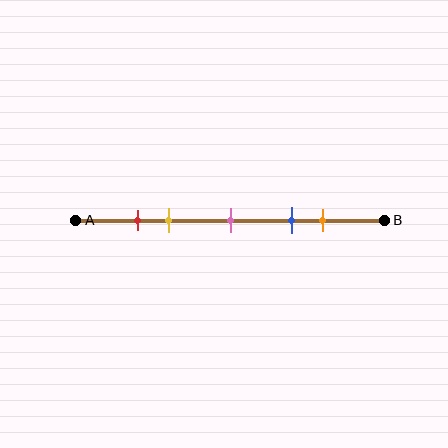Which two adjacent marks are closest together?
The red and yellow marks are the closest adjacent pair.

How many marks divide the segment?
There are 5 marks dividing the segment.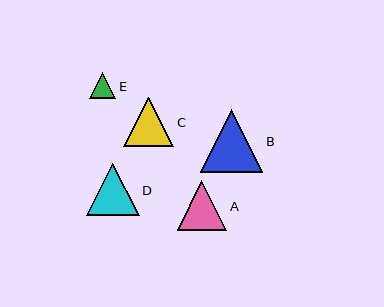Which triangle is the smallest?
Triangle E is the smallest with a size of approximately 26 pixels.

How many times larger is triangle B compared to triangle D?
Triangle B is approximately 1.2 times the size of triangle D.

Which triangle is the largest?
Triangle B is the largest with a size of approximately 62 pixels.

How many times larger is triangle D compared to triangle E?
Triangle D is approximately 2.0 times the size of triangle E.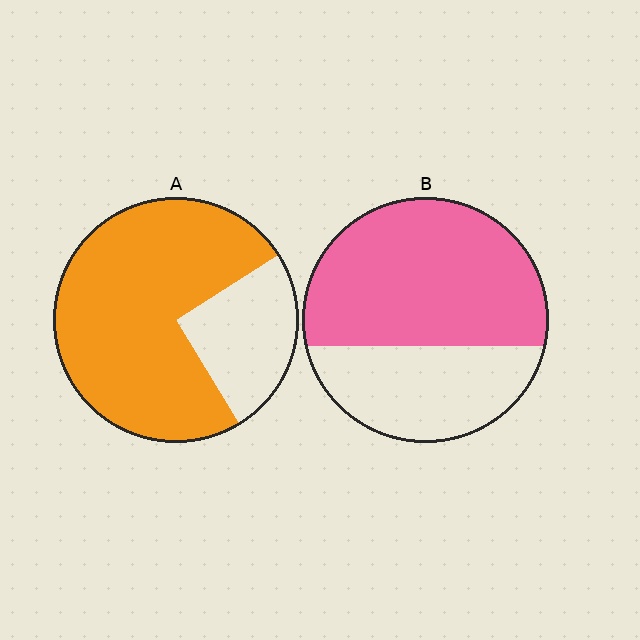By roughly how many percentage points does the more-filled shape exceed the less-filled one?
By roughly 10 percentage points (A over B).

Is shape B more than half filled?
Yes.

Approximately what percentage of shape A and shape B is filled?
A is approximately 75% and B is approximately 65%.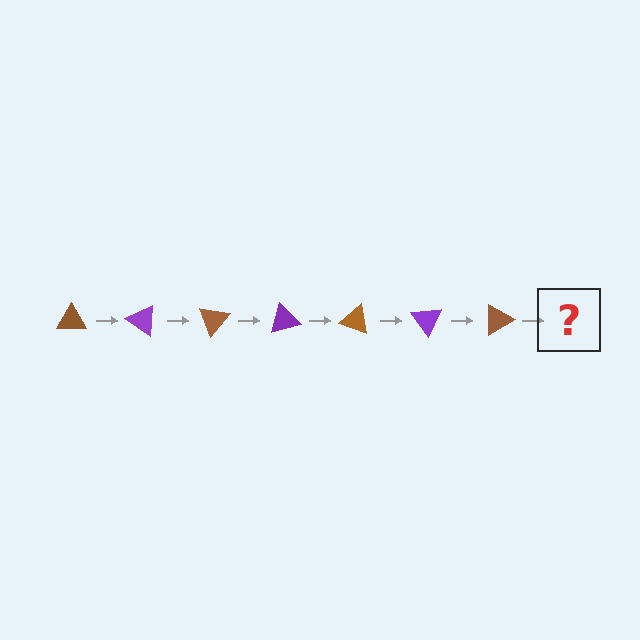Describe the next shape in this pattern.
It should be a purple triangle, rotated 245 degrees from the start.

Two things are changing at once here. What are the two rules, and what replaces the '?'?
The two rules are that it rotates 35 degrees each step and the color cycles through brown and purple. The '?' should be a purple triangle, rotated 245 degrees from the start.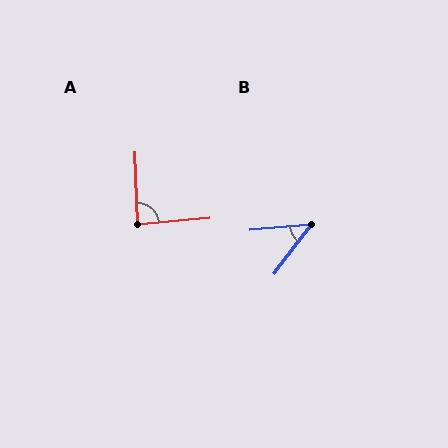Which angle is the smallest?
B, at approximately 47 degrees.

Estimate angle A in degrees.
Approximately 87 degrees.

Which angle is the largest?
A, at approximately 87 degrees.